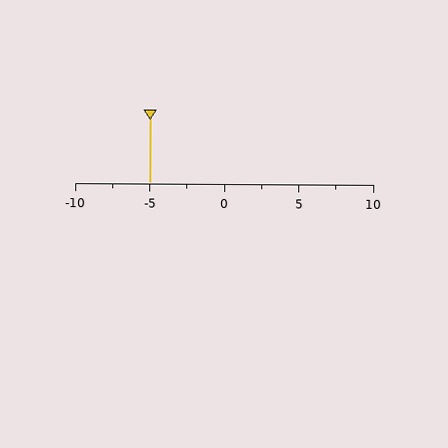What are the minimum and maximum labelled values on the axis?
The axis runs from -10 to 10.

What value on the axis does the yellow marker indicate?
The marker indicates approximately -5.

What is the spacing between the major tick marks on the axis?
The major ticks are spaced 5 apart.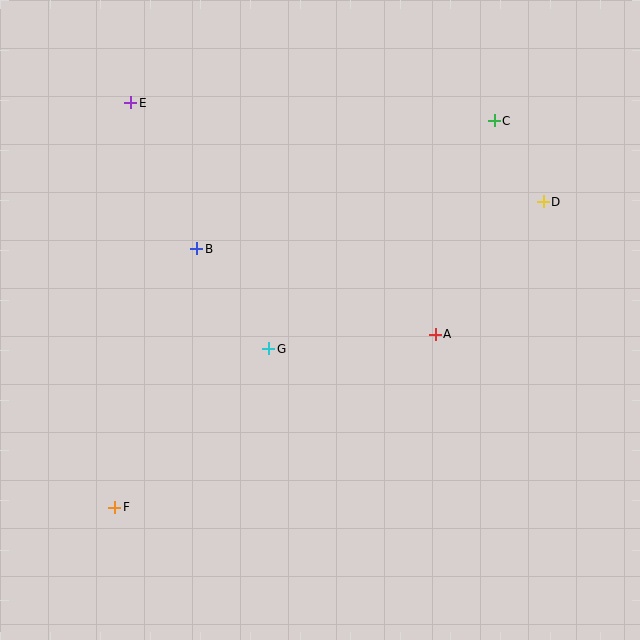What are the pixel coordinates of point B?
Point B is at (197, 249).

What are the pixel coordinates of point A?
Point A is at (435, 334).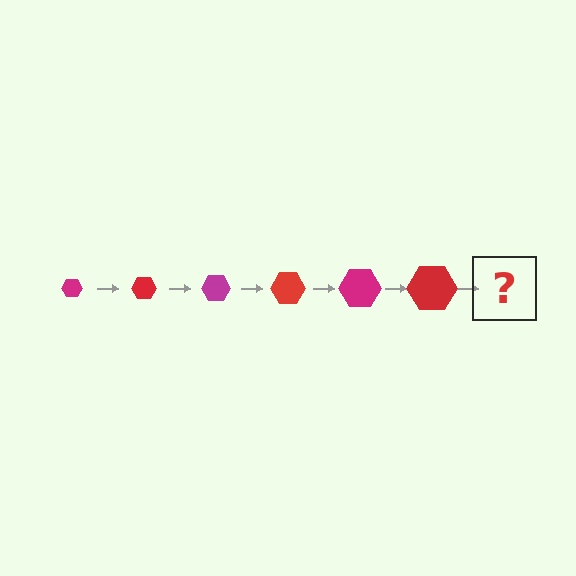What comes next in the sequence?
The next element should be a magenta hexagon, larger than the previous one.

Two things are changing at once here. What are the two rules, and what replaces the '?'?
The two rules are that the hexagon grows larger each step and the color cycles through magenta and red. The '?' should be a magenta hexagon, larger than the previous one.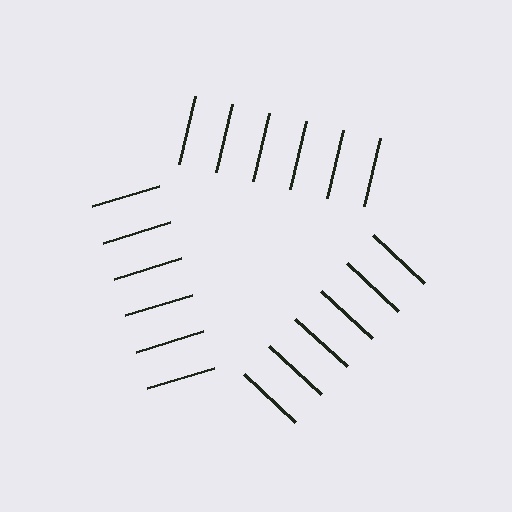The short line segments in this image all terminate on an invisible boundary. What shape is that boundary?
An illusory triangle — the line segments terminate on its edges but no continuous stroke is drawn.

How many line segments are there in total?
18 — 6 along each of the 3 edges.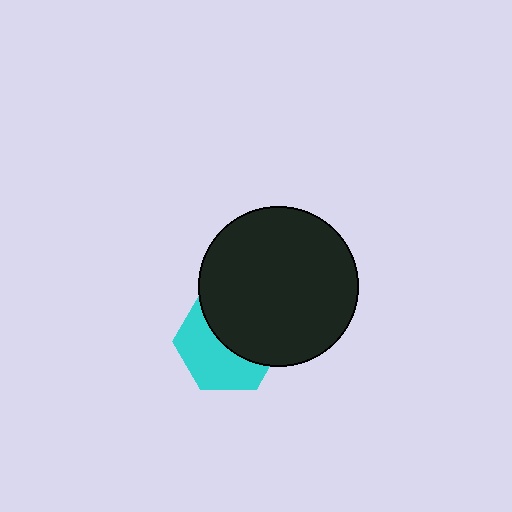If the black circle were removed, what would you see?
You would see the complete cyan hexagon.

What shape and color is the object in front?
The object in front is a black circle.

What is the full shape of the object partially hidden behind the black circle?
The partially hidden object is a cyan hexagon.